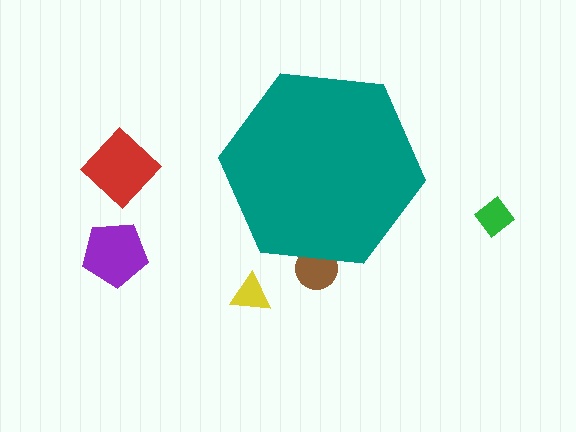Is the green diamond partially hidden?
No, the green diamond is fully visible.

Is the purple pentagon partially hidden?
No, the purple pentagon is fully visible.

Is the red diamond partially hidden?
No, the red diamond is fully visible.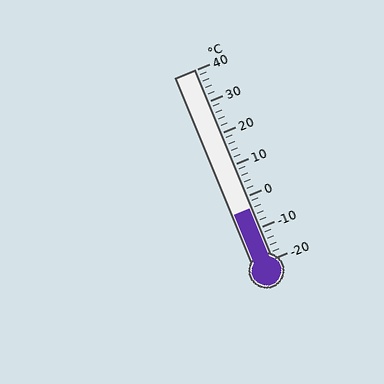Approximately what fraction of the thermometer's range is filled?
The thermometer is filled to approximately 25% of its range.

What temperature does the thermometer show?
The thermometer shows approximately -4°C.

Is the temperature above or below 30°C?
The temperature is below 30°C.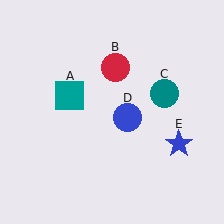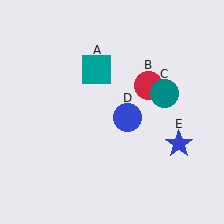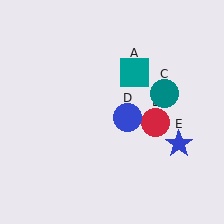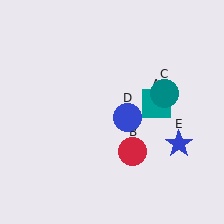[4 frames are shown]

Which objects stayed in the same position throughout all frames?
Teal circle (object C) and blue circle (object D) and blue star (object E) remained stationary.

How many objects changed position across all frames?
2 objects changed position: teal square (object A), red circle (object B).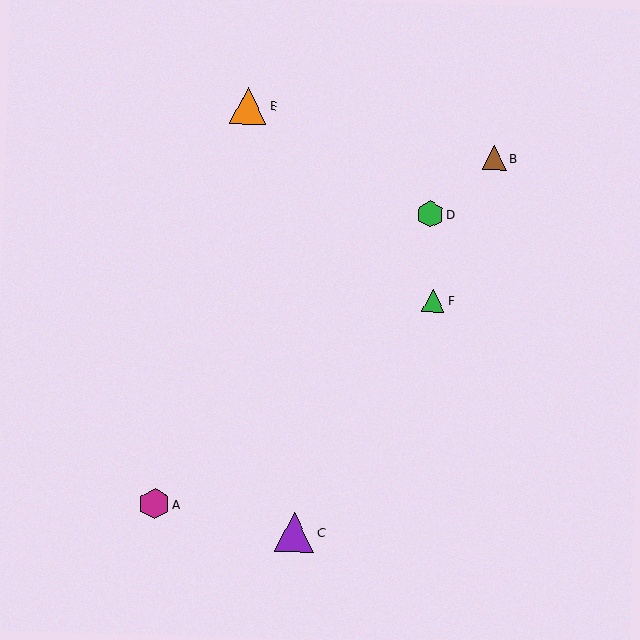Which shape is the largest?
The purple triangle (labeled C) is the largest.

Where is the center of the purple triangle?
The center of the purple triangle is at (294, 532).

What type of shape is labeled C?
Shape C is a purple triangle.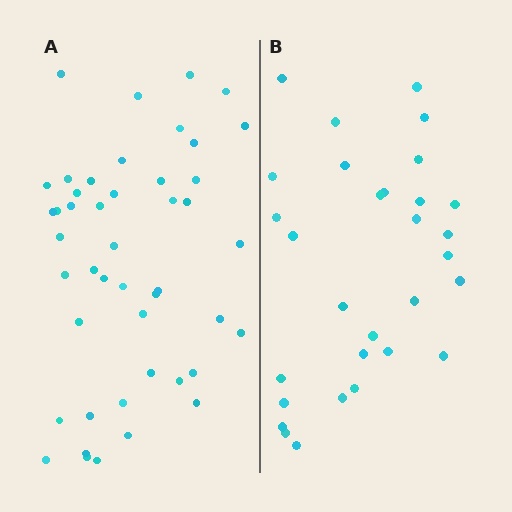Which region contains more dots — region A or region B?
Region A (the left region) has more dots.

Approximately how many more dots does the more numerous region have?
Region A has approximately 15 more dots than region B.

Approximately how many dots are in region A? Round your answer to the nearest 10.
About 50 dots. (The exact count is 46, which rounds to 50.)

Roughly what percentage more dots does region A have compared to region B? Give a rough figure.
About 55% more.